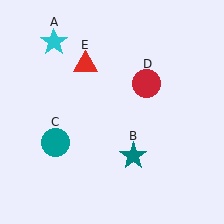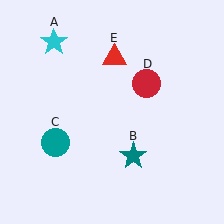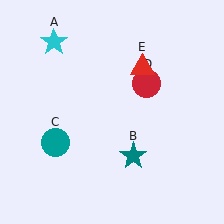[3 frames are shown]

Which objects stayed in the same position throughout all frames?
Cyan star (object A) and teal star (object B) and teal circle (object C) and red circle (object D) remained stationary.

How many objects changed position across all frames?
1 object changed position: red triangle (object E).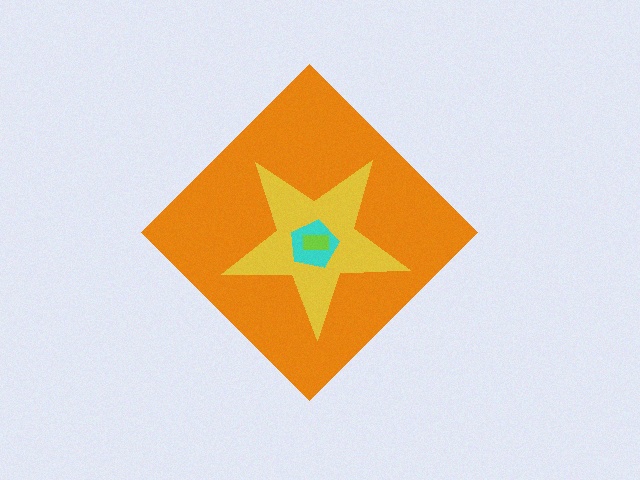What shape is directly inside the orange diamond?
The yellow star.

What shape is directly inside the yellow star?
The cyan pentagon.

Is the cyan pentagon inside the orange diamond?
Yes.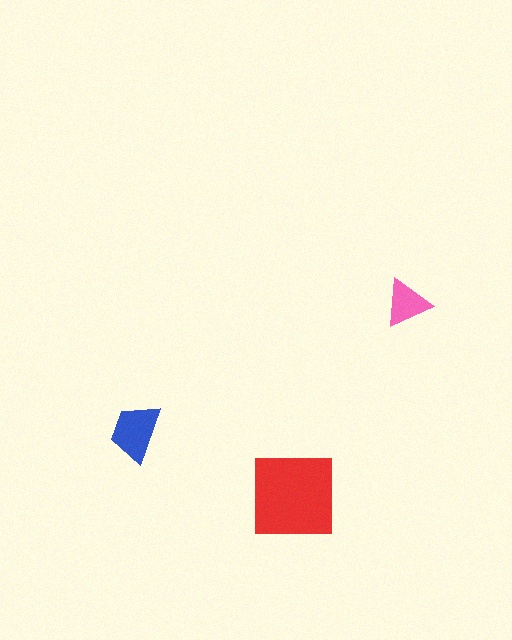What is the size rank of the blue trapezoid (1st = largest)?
2nd.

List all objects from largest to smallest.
The red square, the blue trapezoid, the pink triangle.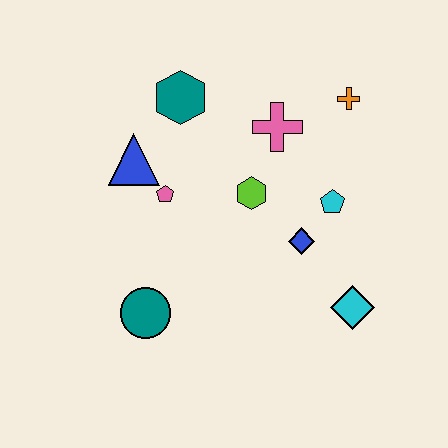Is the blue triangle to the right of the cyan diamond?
No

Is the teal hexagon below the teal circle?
No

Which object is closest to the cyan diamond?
The blue diamond is closest to the cyan diamond.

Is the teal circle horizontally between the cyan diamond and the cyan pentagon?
No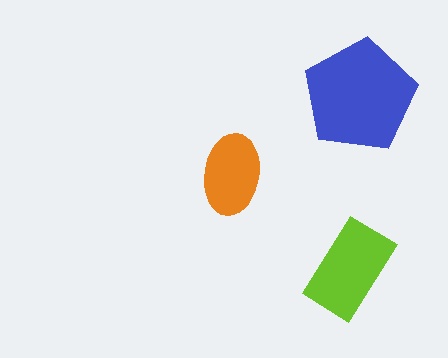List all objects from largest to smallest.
The blue pentagon, the lime rectangle, the orange ellipse.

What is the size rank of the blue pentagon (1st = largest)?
1st.